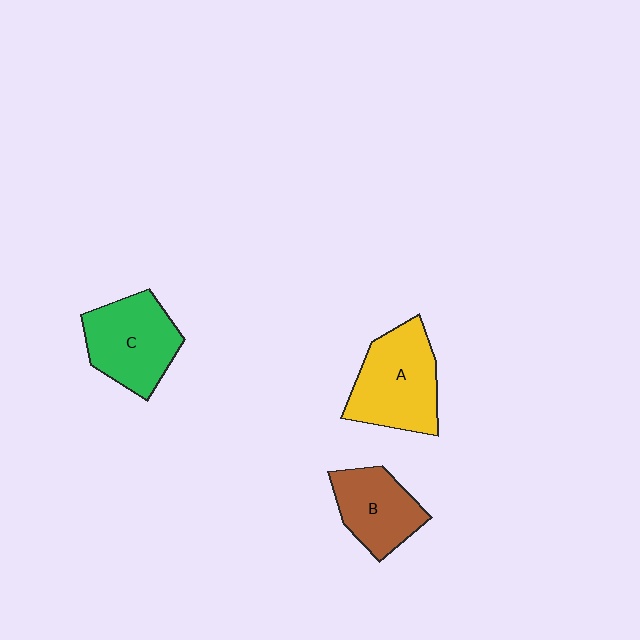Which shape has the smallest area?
Shape B (brown).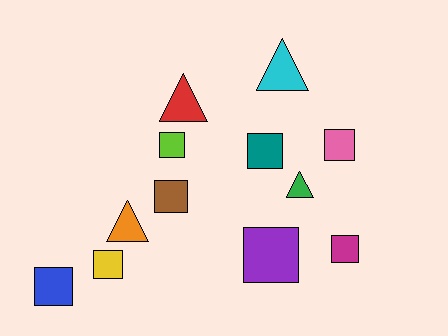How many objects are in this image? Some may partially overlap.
There are 12 objects.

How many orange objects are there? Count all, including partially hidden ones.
There is 1 orange object.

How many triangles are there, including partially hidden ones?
There are 4 triangles.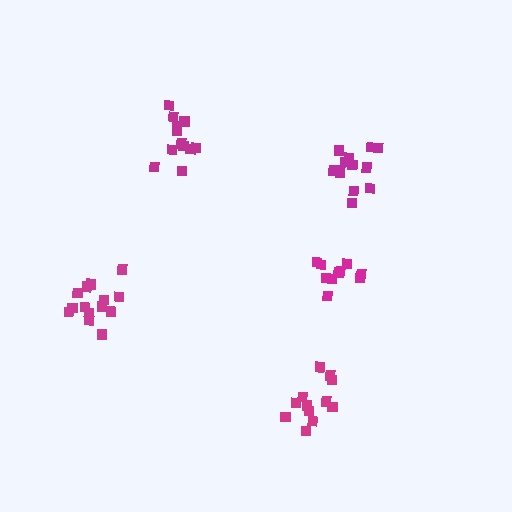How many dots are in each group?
Group 1: 12 dots, Group 2: 12 dots, Group 3: 14 dots, Group 4: 12 dots, Group 5: 10 dots (60 total).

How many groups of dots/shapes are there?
There are 5 groups.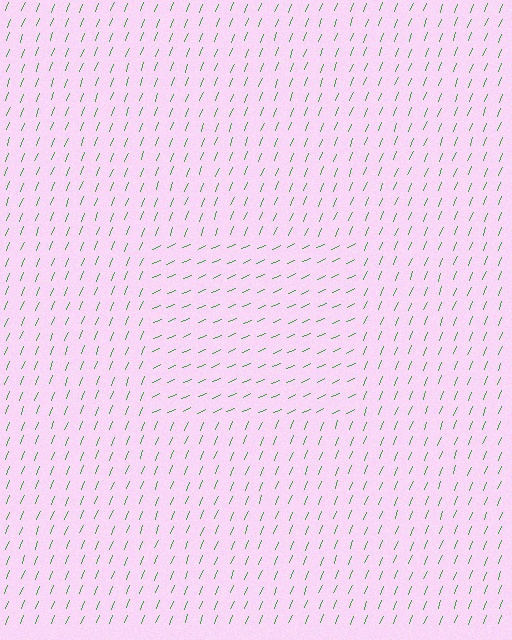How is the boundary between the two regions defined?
The boundary is defined purely by a change in line orientation (approximately 45 degrees difference). All lines are the same color and thickness.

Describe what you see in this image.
The image is filled with small green line segments. A rectangle region in the image has lines oriented differently from the surrounding lines, creating a visible texture boundary.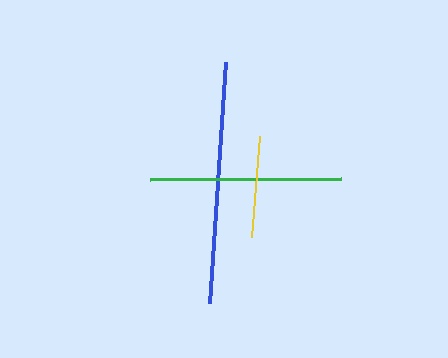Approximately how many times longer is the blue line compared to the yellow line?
The blue line is approximately 2.4 times the length of the yellow line.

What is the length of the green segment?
The green segment is approximately 191 pixels long.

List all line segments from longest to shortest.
From longest to shortest: blue, green, yellow.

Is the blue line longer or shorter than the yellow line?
The blue line is longer than the yellow line.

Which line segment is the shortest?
The yellow line is the shortest at approximately 101 pixels.